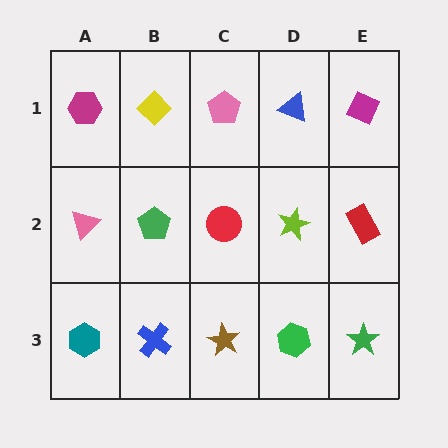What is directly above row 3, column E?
A red rectangle.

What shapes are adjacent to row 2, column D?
A blue triangle (row 1, column D), a green hexagon (row 3, column D), a red circle (row 2, column C), a red rectangle (row 2, column E).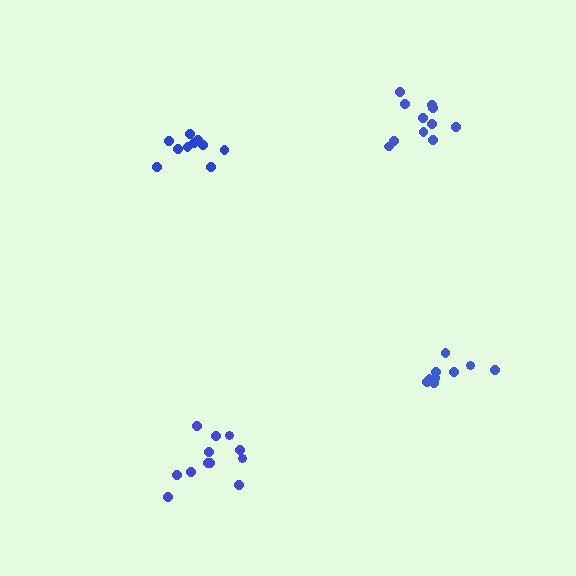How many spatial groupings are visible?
There are 4 spatial groupings.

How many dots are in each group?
Group 1: 10 dots, Group 2: 12 dots, Group 3: 9 dots, Group 4: 11 dots (42 total).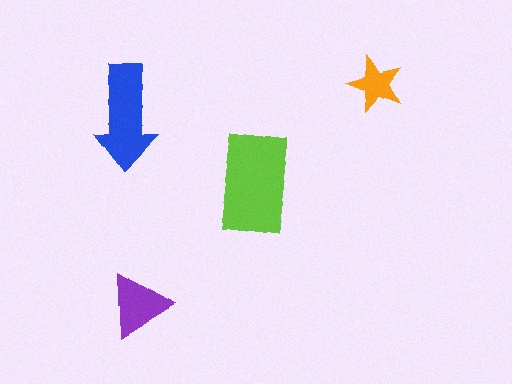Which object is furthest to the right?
The orange star is rightmost.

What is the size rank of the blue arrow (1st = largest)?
2nd.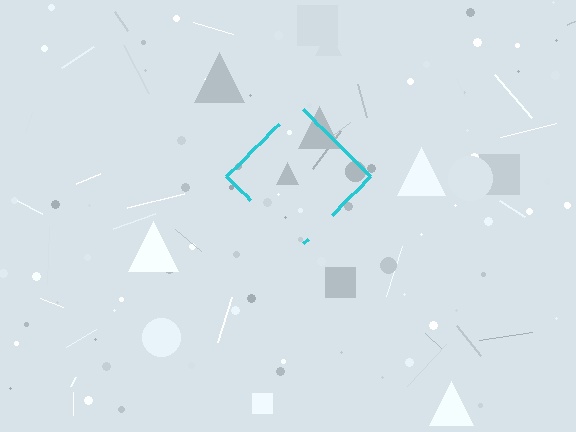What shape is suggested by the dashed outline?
The dashed outline suggests a diamond.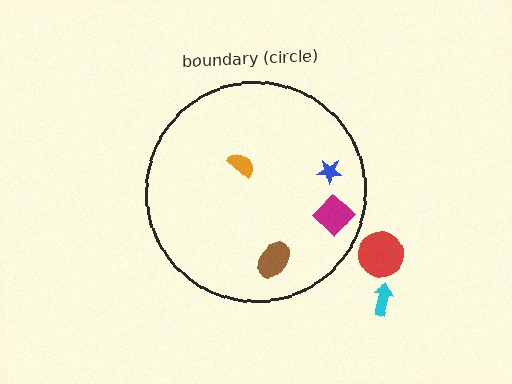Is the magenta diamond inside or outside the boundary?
Inside.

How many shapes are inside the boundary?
4 inside, 2 outside.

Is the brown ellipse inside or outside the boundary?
Inside.